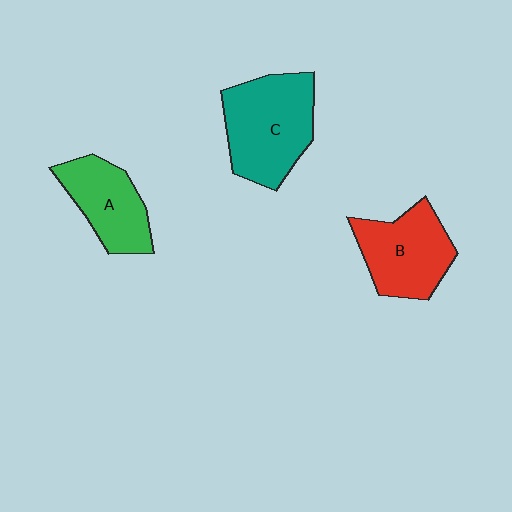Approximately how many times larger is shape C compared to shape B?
Approximately 1.2 times.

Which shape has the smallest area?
Shape A (green).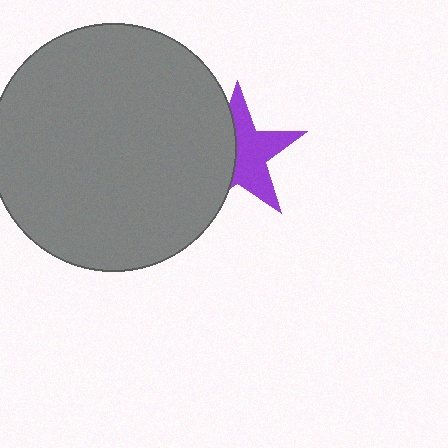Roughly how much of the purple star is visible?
About half of it is visible (roughly 55%).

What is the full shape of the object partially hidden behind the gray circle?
The partially hidden object is a purple star.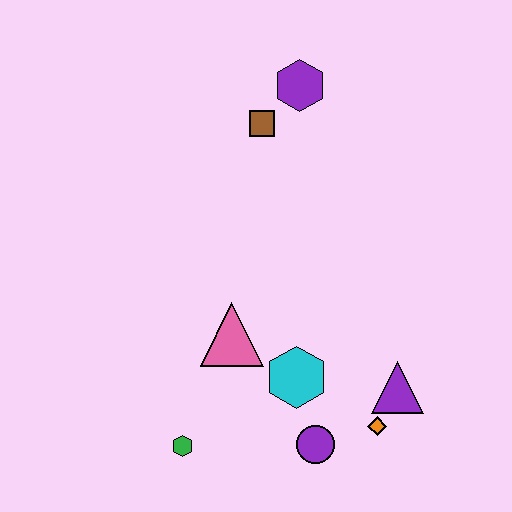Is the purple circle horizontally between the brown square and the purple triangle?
Yes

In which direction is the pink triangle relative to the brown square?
The pink triangle is below the brown square.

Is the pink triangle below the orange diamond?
No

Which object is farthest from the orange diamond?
The purple hexagon is farthest from the orange diamond.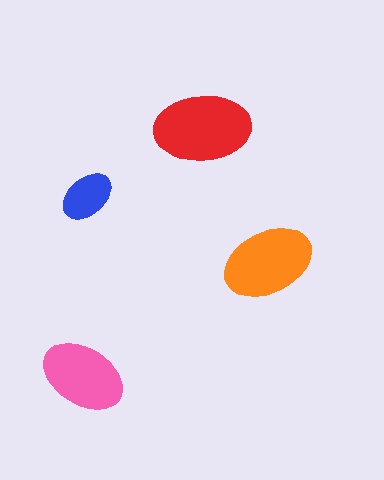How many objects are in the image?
There are 4 objects in the image.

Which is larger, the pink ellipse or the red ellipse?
The red one.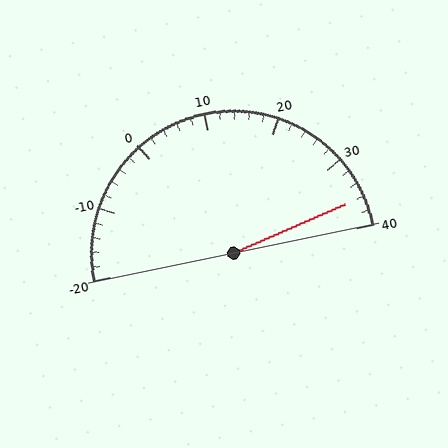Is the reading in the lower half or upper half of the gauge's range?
The reading is in the upper half of the range (-20 to 40).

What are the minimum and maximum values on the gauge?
The gauge ranges from -20 to 40.